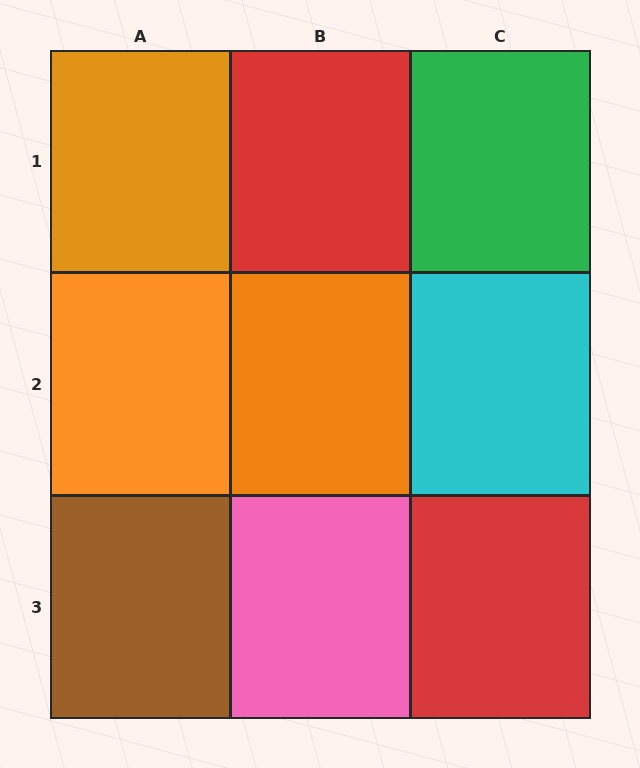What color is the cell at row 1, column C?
Green.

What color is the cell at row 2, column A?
Orange.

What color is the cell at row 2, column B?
Orange.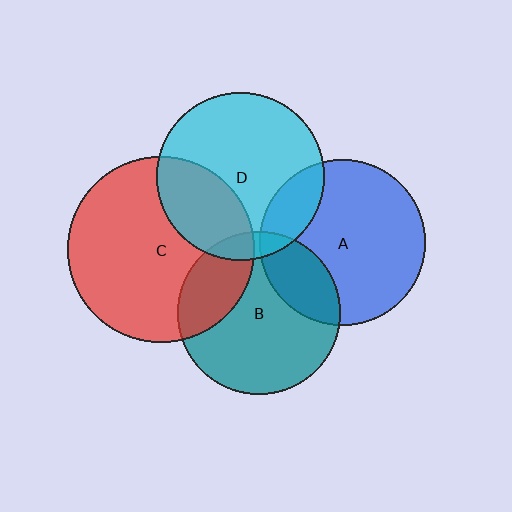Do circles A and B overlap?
Yes.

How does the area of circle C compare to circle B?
Approximately 1.3 times.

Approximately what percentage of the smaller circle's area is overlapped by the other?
Approximately 25%.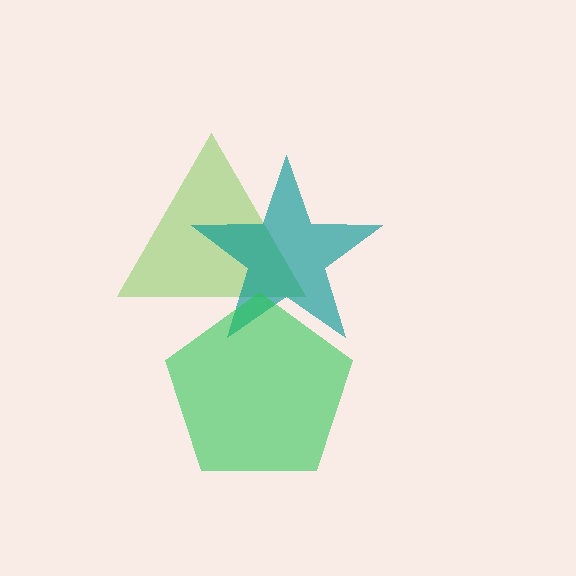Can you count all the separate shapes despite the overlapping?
Yes, there are 3 separate shapes.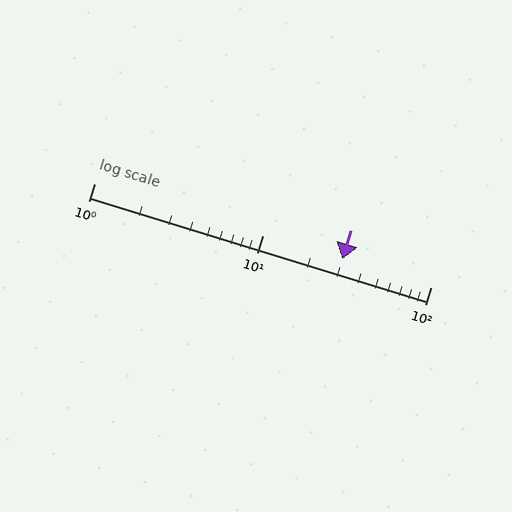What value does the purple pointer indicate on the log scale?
The pointer indicates approximately 30.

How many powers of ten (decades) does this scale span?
The scale spans 2 decades, from 1 to 100.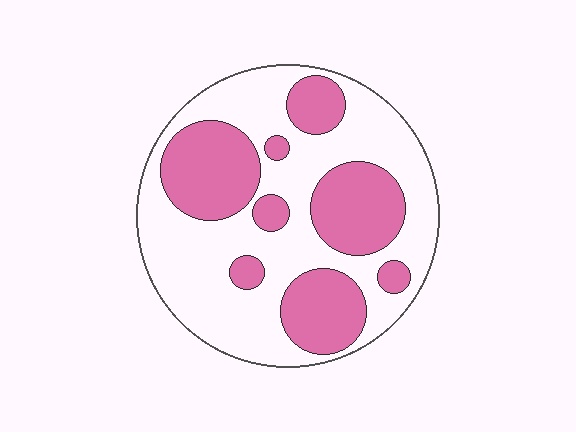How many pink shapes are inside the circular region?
8.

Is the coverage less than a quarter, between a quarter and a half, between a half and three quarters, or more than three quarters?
Between a quarter and a half.